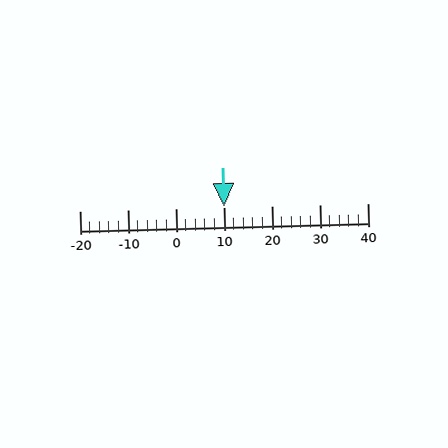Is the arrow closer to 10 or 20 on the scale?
The arrow is closer to 10.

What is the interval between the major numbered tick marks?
The major tick marks are spaced 10 units apart.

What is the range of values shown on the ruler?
The ruler shows values from -20 to 40.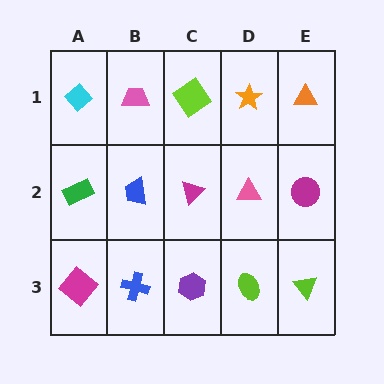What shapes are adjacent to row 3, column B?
A blue trapezoid (row 2, column B), a magenta diamond (row 3, column A), a purple hexagon (row 3, column C).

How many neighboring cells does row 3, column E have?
2.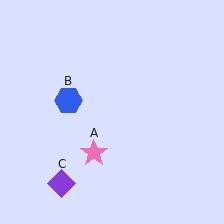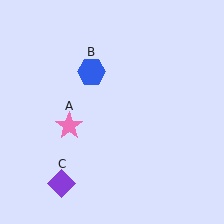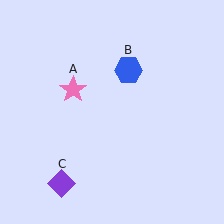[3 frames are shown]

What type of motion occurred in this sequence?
The pink star (object A), blue hexagon (object B) rotated clockwise around the center of the scene.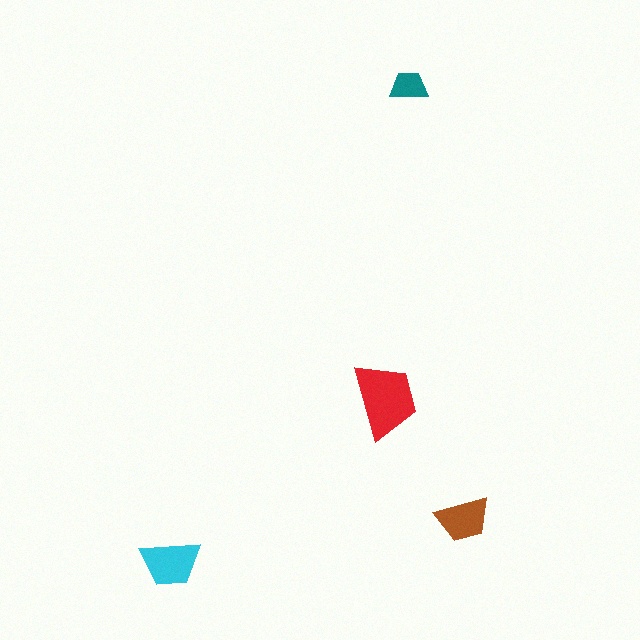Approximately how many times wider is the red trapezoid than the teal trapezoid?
About 2 times wider.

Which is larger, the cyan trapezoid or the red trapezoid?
The red one.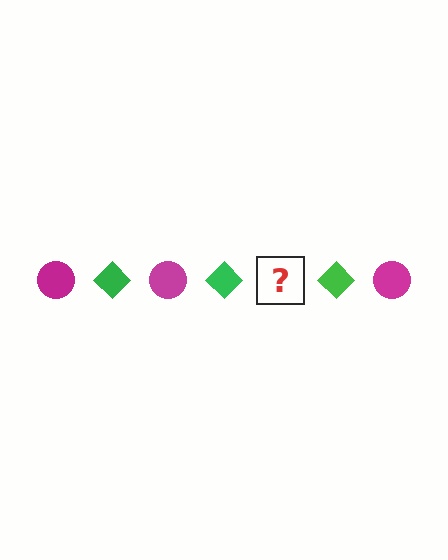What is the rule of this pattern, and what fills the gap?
The rule is that the pattern alternates between magenta circle and green diamond. The gap should be filled with a magenta circle.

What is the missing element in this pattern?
The missing element is a magenta circle.